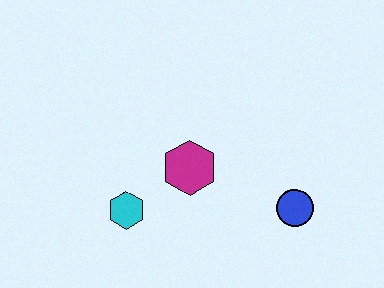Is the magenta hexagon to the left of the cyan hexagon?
No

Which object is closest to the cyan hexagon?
The magenta hexagon is closest to the cyan hexagon.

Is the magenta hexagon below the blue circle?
No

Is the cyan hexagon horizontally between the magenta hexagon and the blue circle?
No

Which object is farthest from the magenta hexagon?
The blue circle is farthest from the magenta hexagon.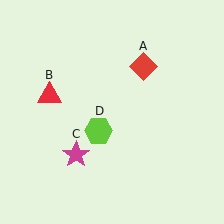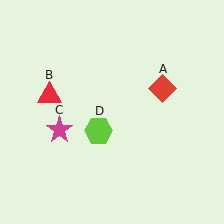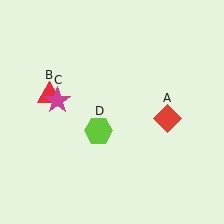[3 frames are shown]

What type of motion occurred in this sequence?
The red diamond (object A), magenta star (object C) rotated clockwise around the center of the scene.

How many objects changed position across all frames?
2 objects changed position: red diamond (object A), magenta star (object C).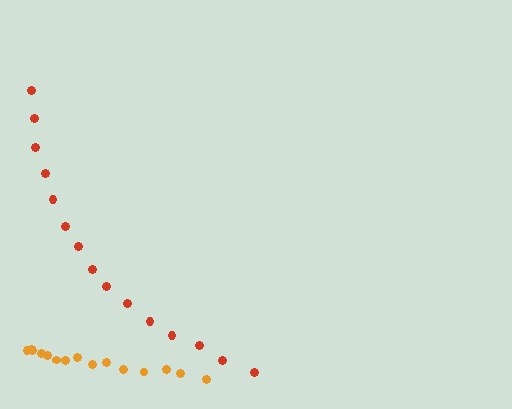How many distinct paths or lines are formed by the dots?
There are 2 distinct paths.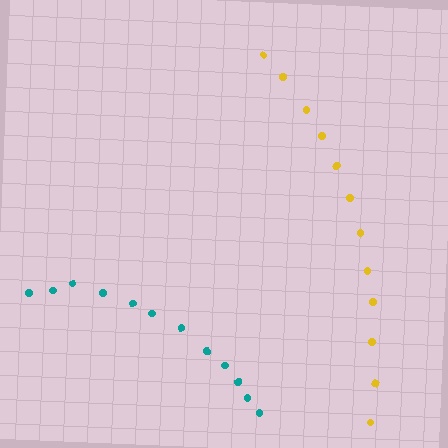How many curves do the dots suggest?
There are 2 distinct paths.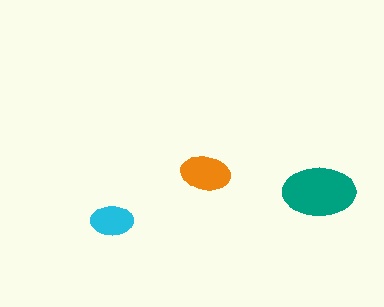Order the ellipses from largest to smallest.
the teal one, the orange one, the cyan one.